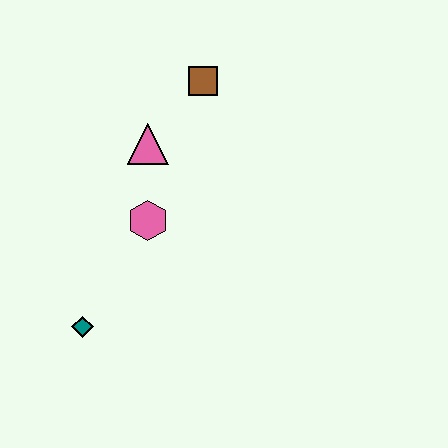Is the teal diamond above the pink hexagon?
No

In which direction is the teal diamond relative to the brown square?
The teal diamond is below the brown square.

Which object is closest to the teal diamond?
The pink hexagon is closest to the teal diamond.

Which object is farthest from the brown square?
The teal diamond is farthest from the brown square.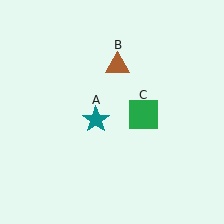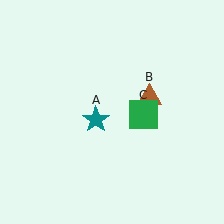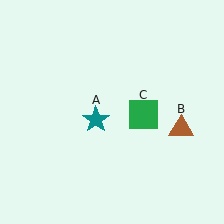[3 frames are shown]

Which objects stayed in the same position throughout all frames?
Teal star (object A) and green square (object C) remained stationary.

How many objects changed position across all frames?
1 object changed position: brown triangle (object B).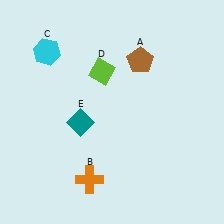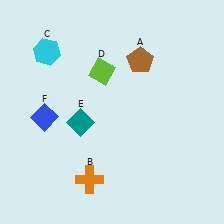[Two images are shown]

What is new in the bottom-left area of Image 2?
A blue diamond (F) was added in the bottom-left area of Image 2.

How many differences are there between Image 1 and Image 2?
There is 1 difference between the two images.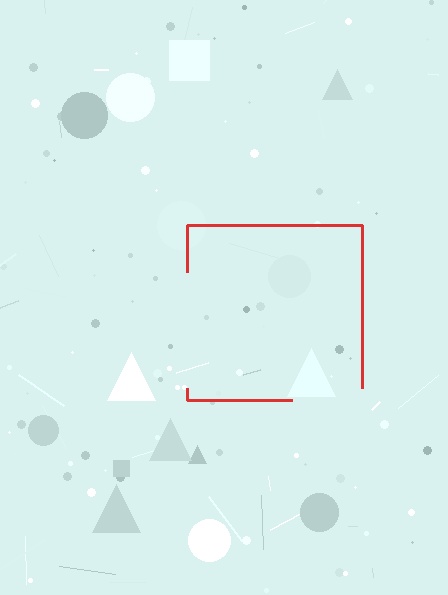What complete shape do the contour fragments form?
The contour fragments form a square.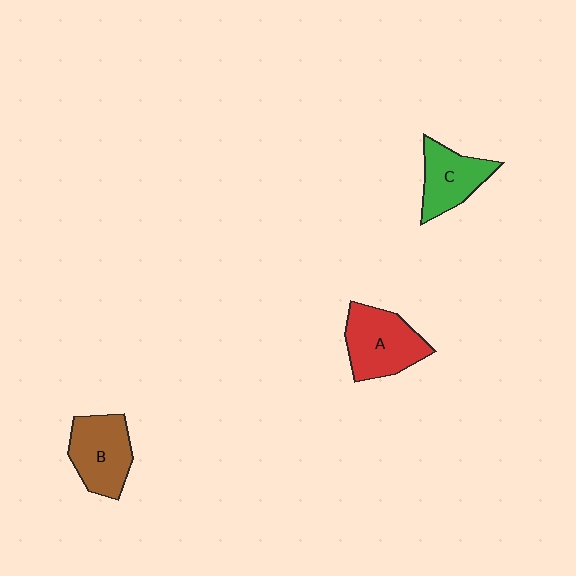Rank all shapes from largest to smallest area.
From largest to smallest: A (red), B (brown), C (green).